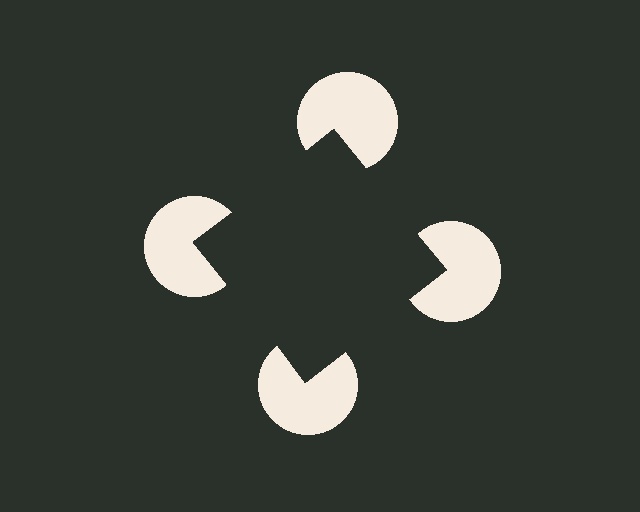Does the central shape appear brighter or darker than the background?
It typically appears slightly darker than the background, even though no actual brightness change is drawn.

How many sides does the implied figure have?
4 sides.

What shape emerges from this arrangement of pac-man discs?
An illusory square — its edges are inferred from the aligned wedge cuts in the pac-man discs, not physically drawn.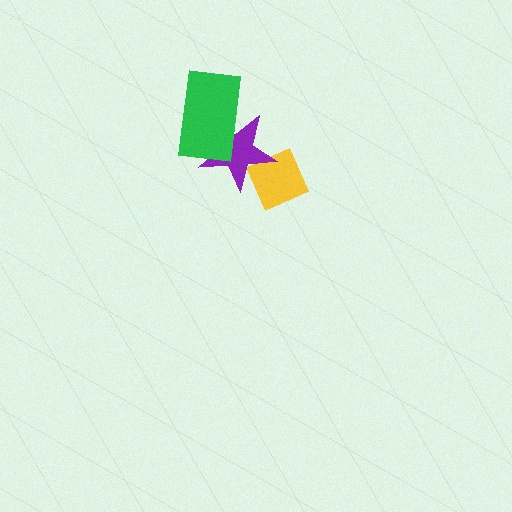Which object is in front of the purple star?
The green rectangle is in front of the purple star.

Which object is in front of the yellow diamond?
The purple star is in front of the yellow diamond.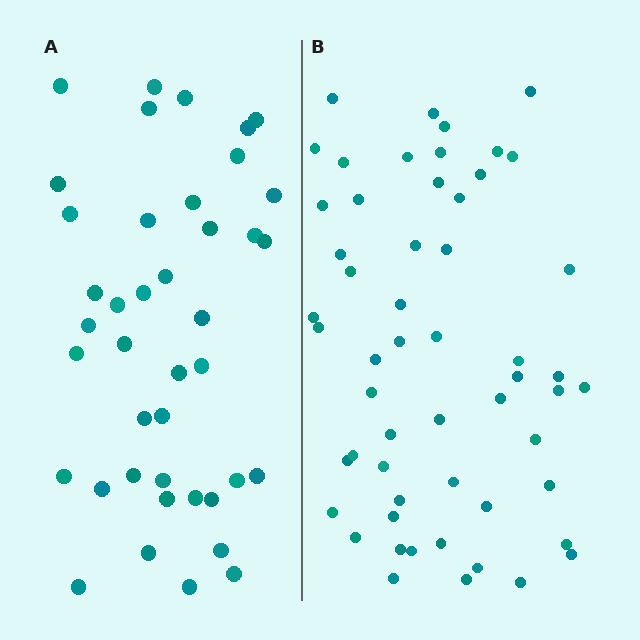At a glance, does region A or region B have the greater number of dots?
Region B (the right region) has more dots.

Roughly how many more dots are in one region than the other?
Region B has approximately 15 more dots than region A.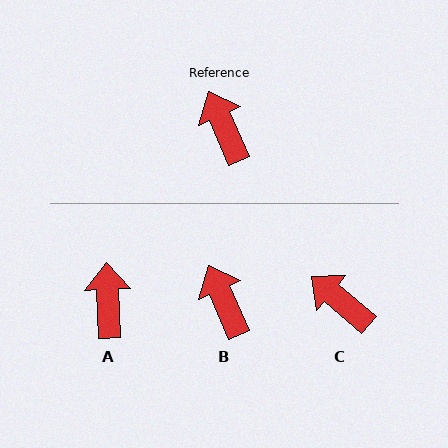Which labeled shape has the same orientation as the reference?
B.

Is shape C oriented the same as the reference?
No, it is off by about 26 degrees.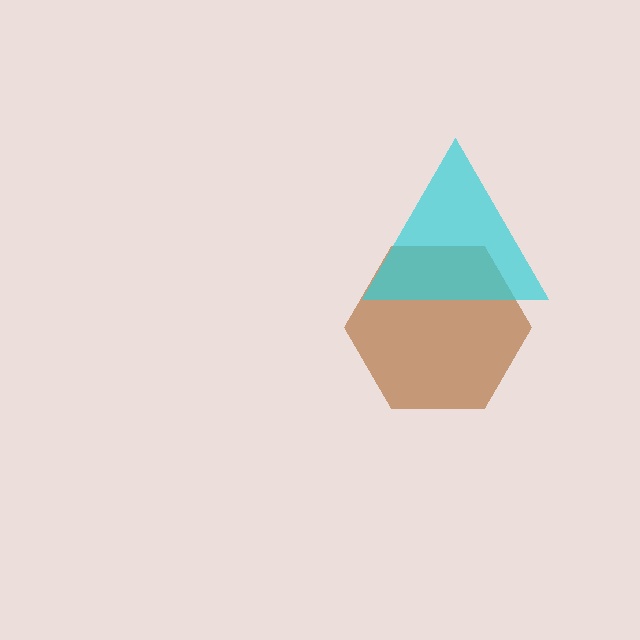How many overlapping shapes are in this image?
There are 2 overlapping shapes in the image.